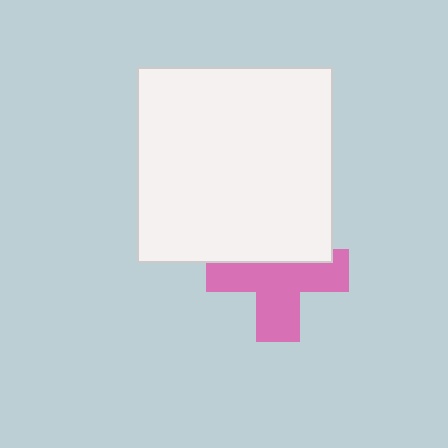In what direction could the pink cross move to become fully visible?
The pink cross could move down. That would shift it out from behind the white square entirely.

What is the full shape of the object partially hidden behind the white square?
The partially hidden object is a pink cross.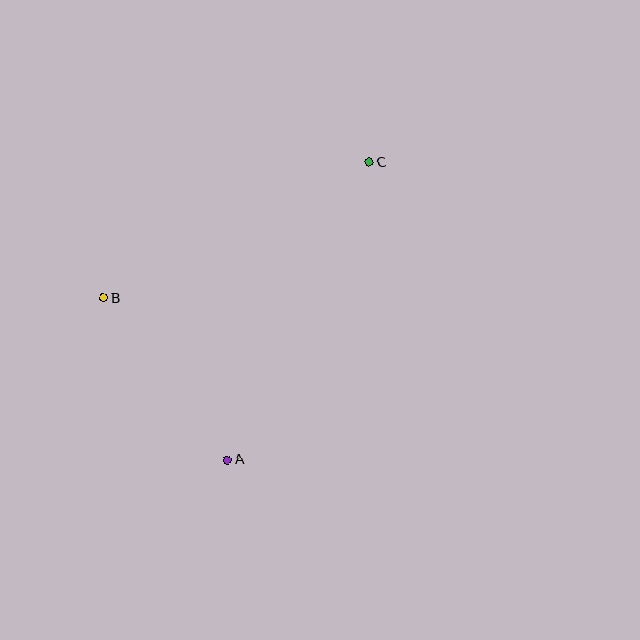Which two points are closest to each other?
Points A and B are closest to each other.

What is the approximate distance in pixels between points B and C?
The distance between B and C is approximately 298 pixels.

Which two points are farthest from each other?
Points A and C are farthest from each other.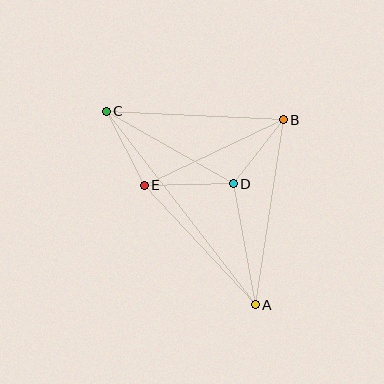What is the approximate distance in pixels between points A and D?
The distance between A and D is approximately 123 pixels.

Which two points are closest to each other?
Points B and D are closest to each other.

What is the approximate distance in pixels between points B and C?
The distance between B and C is approximately 177 pixels.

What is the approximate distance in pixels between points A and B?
The distance between A and B is approximately 187 pixels.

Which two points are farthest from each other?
Points A and C are farthest from each other.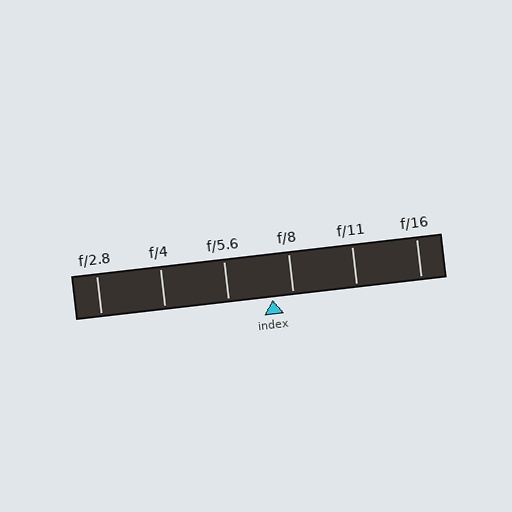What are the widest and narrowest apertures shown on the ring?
The widest aperture shown is f/2.8 and the narrowest is f/16.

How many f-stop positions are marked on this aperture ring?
There are 6 f-stop positions marked.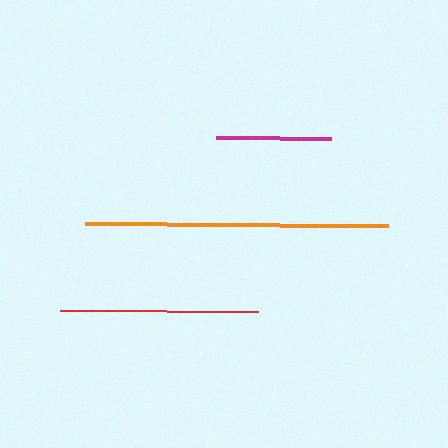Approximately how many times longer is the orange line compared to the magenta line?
The orange line is approximately 2.7 times the length of the magenta line.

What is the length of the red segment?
The red segment is approximately 198 pixels long.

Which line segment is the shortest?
The magenta line is the shortest at approximately 114 pixels.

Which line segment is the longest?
The orange line is the longest at approximately 303 pixels.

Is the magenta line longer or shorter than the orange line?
The orange line is longer than the magenta line.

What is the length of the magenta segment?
The magenta segment is approximately 114 pixels long.